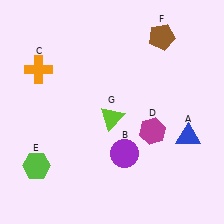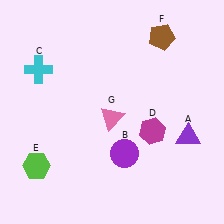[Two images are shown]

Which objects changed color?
A changed from blue to purple. C changed from orange to cyan. G changed from lime to pink.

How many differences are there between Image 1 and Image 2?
There are 3 differences between the two images.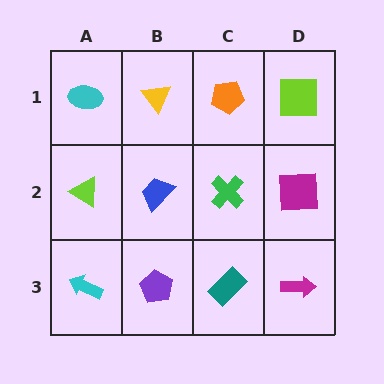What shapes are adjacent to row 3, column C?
A green cross (row 2, column C), a purple pentagon (row 3, column B), a magenta arrow (row 3, column D).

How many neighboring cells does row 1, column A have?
2.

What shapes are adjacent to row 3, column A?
A lime triangle (row 2, column A), a purple pentagon (row 3, column B).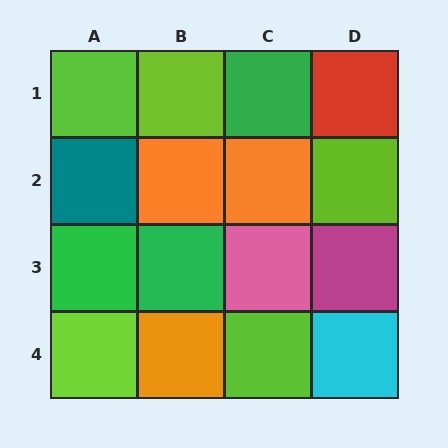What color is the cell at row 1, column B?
Lime.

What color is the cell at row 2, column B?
Orange.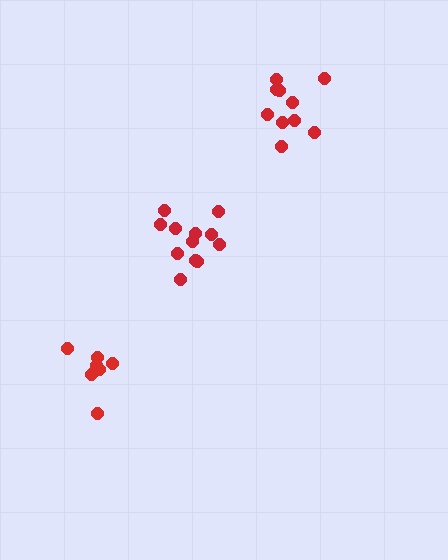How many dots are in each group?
Group 1: 12 dots, Group 2: 7 dots, Group 3: 10 dots (29 total).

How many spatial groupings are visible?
There are 3 spatial groupings.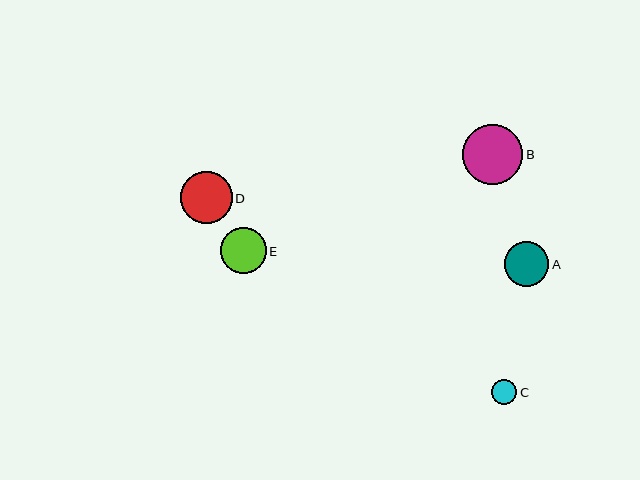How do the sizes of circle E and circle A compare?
Circle E and circle A are approximately the same size.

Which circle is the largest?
Circle B is the largest with a size of approximately 60 pixels.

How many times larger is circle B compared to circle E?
Circle B is approximately 1.3 times the size of circle E.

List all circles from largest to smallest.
From largest to smallest: B, D, E, A, C.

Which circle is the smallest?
Circle C is the smallest with a size of approximately 25 pixels.